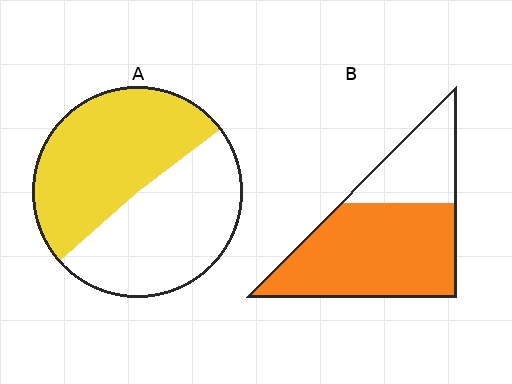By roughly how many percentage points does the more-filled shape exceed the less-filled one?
By roughly 20 percentage points (B over A).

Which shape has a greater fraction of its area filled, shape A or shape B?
Shape B.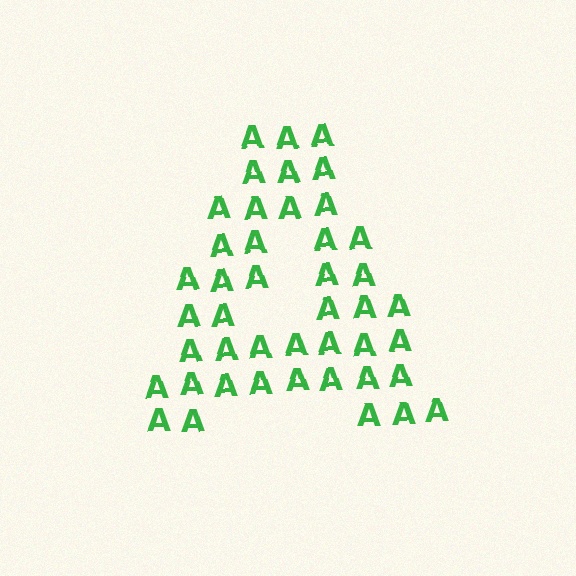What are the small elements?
The small elements are letter A's.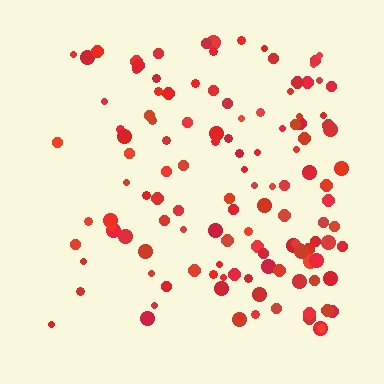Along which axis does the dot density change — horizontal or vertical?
Horizontal.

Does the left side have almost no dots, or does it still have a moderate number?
Still a moderate number, just noticeably fewer than the right.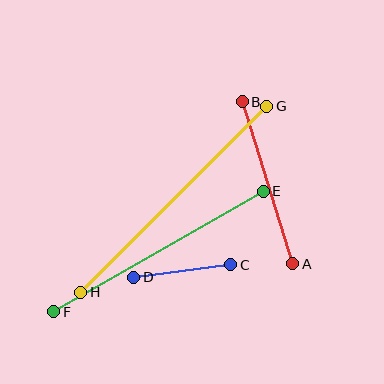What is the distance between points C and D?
The distance is approximately 98 pixels.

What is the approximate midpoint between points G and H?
The midpoint is at approximately (174, 199) pixels.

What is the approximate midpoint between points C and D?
The midpoint is at approximately (182, 271) pixels.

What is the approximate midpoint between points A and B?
The midpoint is at approximately (268, 183) pixels.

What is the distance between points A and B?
The distance is approximately 170 pixels.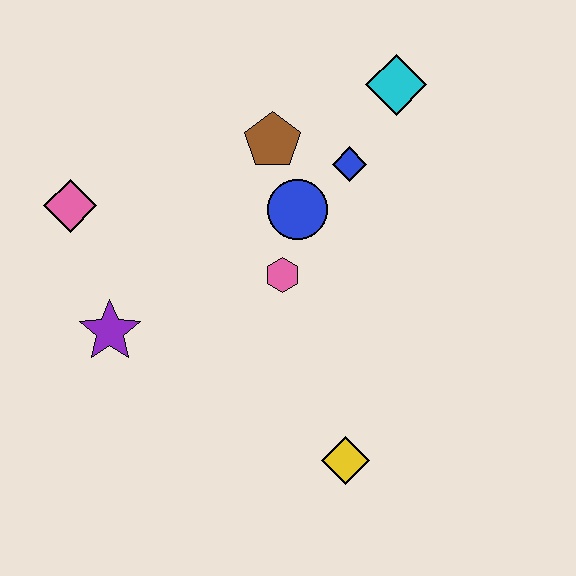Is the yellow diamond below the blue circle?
Yes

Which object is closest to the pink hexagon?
The blue circle is closest to the pink hexagon.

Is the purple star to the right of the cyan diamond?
No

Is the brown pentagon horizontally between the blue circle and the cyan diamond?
No